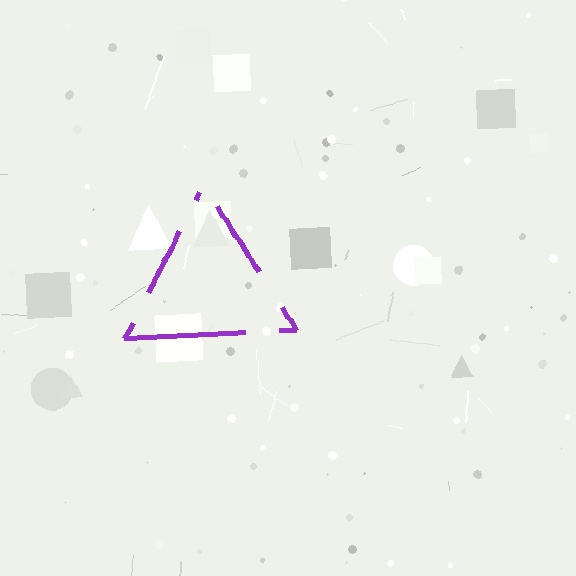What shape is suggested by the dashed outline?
The dashed outline suggests a triangle.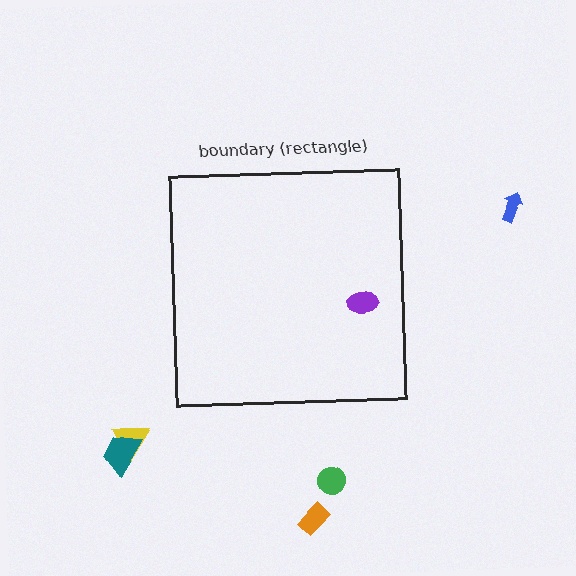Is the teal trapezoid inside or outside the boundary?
Outside.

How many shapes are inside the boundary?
1 inside, 5 outside.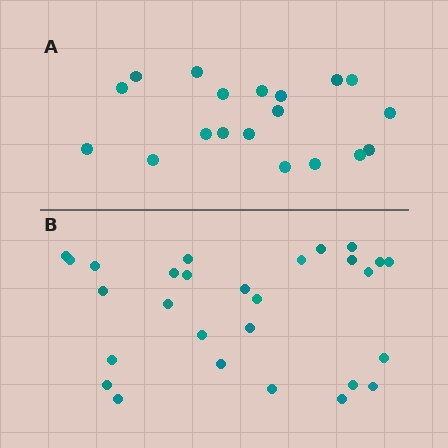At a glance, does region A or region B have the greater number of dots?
Region B (the bottom region) has more dots.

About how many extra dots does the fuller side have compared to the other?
Region B has roughly 8 or so more dots than region A.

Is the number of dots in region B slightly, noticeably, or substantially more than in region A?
Region B has substantially more. The ratio is roughly 1.5 to 1.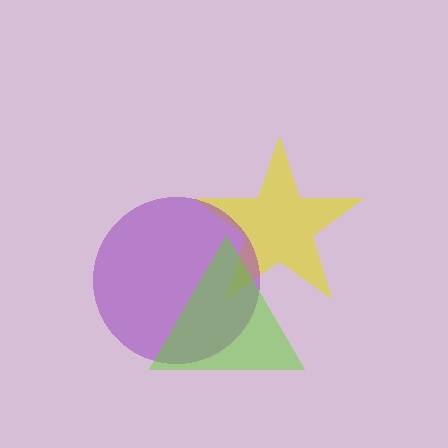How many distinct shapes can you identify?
There are 3 distinct shapes: a yellow star, a purple circle, a lime triangle.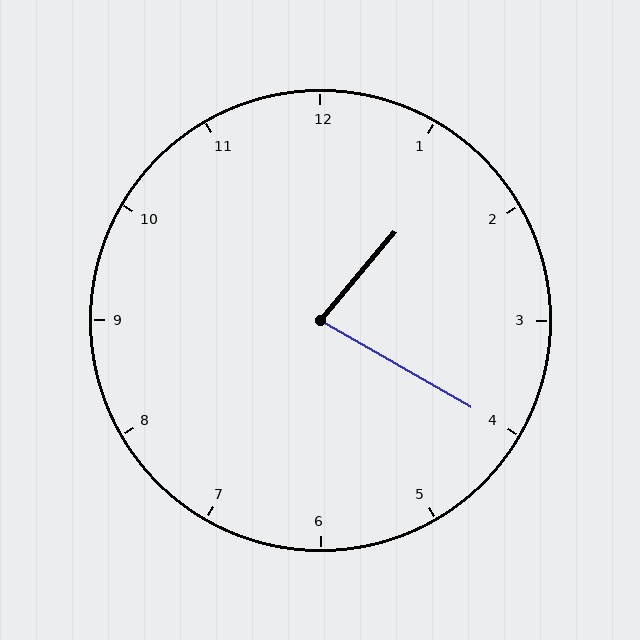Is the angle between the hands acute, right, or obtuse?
It is acute.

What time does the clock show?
1:20.